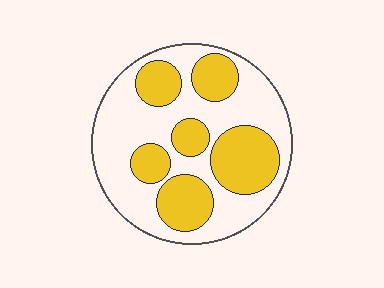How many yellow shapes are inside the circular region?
6.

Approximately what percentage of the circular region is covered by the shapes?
Approximately 40%.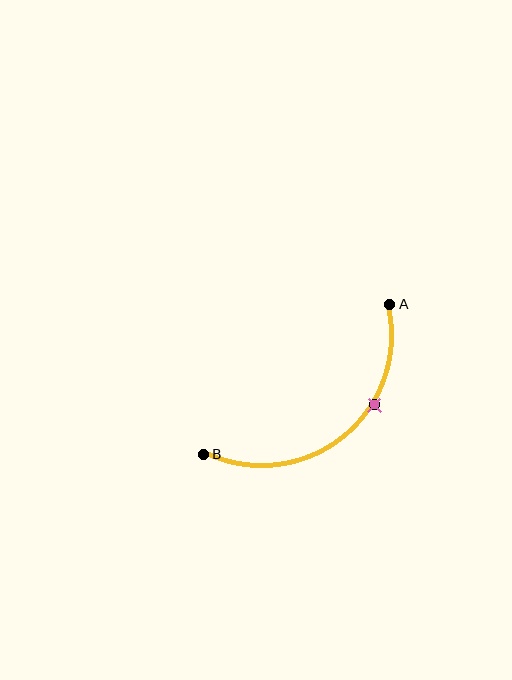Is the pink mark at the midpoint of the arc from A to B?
No. The pink mark lies on the arc but is closer to endpoint A. The arc midpoint would be at the point on the curve equidistant along the arc from both A and B.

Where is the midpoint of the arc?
The arc midpoint is the point on the curve farthest from the straight line joining A and B. It sits below and to the right of that line.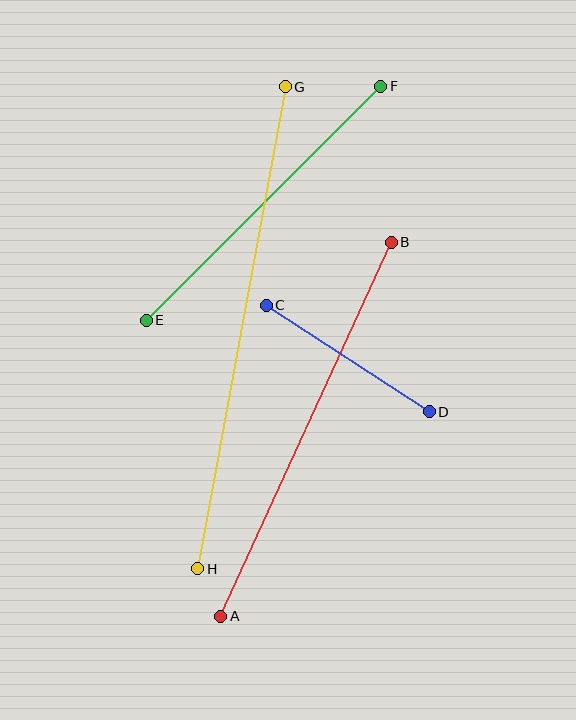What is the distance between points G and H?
The distance is approximately 490 pixels.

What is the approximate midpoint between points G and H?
The midpoint is at approximately (242, 328) pixels.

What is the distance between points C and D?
The distance is approximately 195 pixels.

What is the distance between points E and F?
The distance is approximately 331 pixels.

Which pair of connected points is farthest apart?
Points G and H are farthest apart.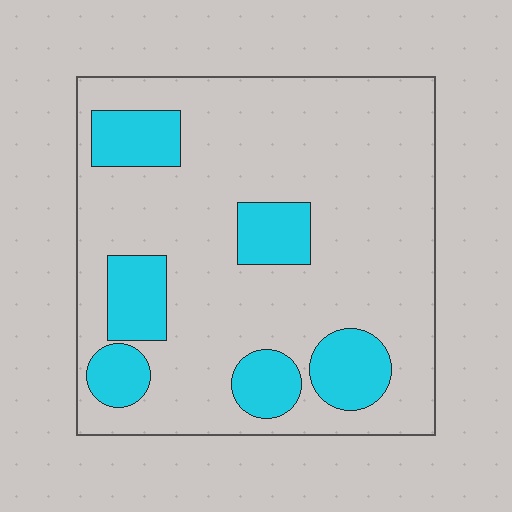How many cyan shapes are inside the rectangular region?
6.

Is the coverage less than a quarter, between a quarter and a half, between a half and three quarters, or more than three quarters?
Less than a quarter.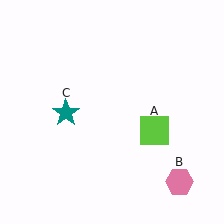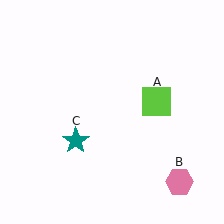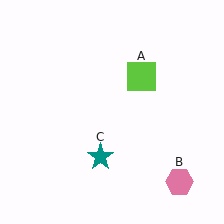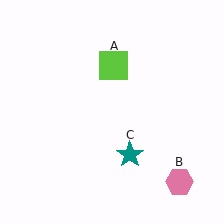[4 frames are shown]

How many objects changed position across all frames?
2 objects changed position: lime square (object A), teal star (object C).